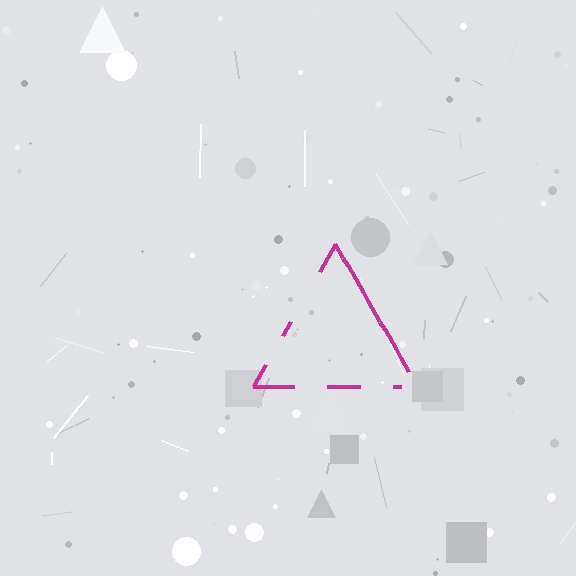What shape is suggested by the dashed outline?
The dashed outline suggests a triangle.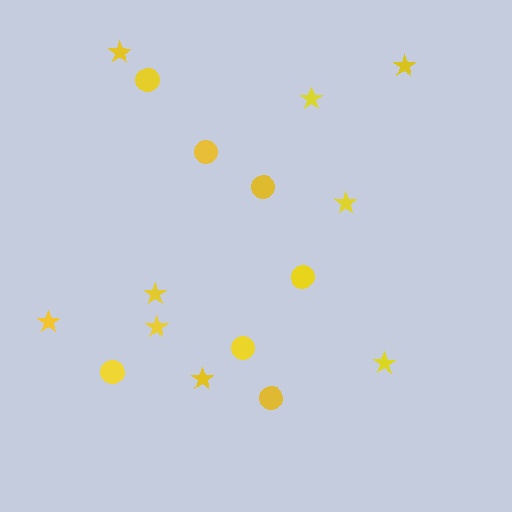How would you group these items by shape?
There are 2 groups: one group of circles (7) and one group of stars (9).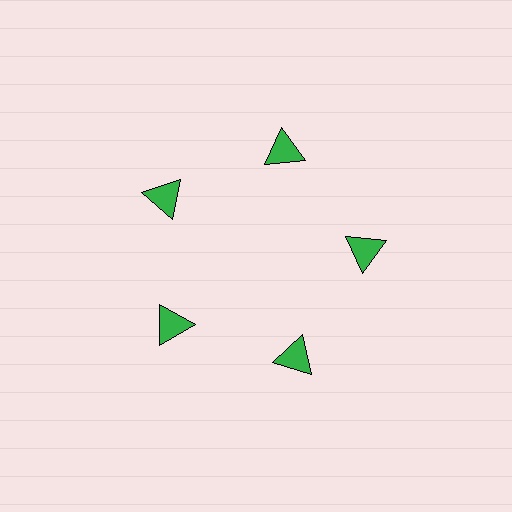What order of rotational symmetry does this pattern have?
This pattern has 5-fold rotational symmetry.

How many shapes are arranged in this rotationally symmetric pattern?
There are 5 shapes, arranged in 5 groups of 1.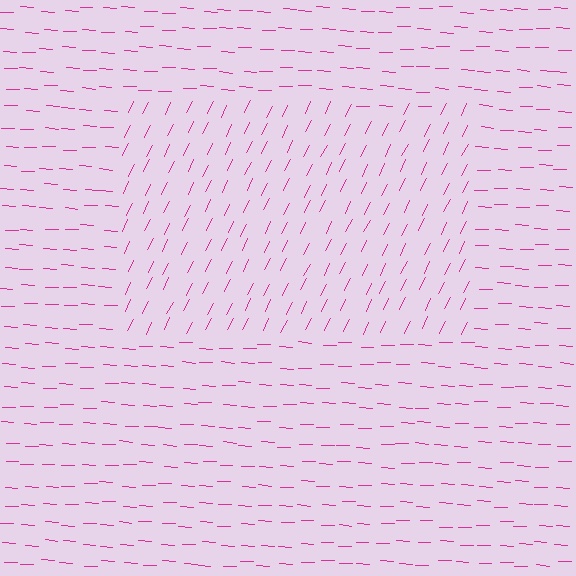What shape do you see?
I see a rectangle.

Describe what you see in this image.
The image is filled with small magenta line segments. A rectangle region in the image has lines oriented differently from the surrounding lines, creating a visible texture boundary.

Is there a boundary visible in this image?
Yes, there is a texture boundary formed by a change in line orientation.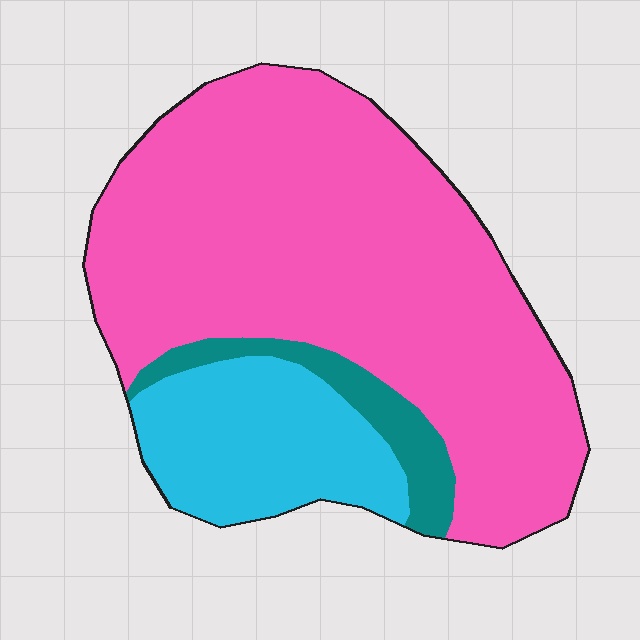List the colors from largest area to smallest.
From largest to smallest: pink, cyan, teal.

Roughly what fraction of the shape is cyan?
Cyan takes up about one fifth (1/5) of the shape.